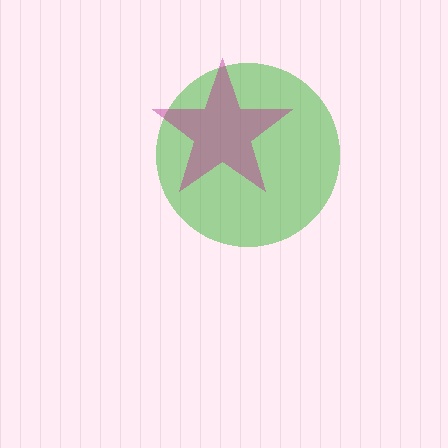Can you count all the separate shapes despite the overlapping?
Yes, there are 2 separate shapes.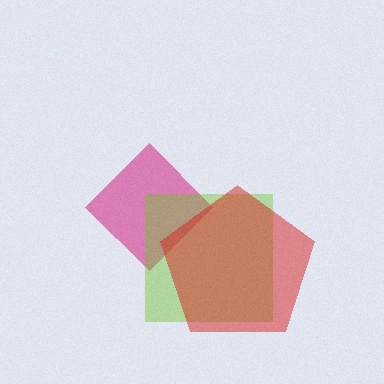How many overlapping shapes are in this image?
There are 3 overlapping shapes in the image.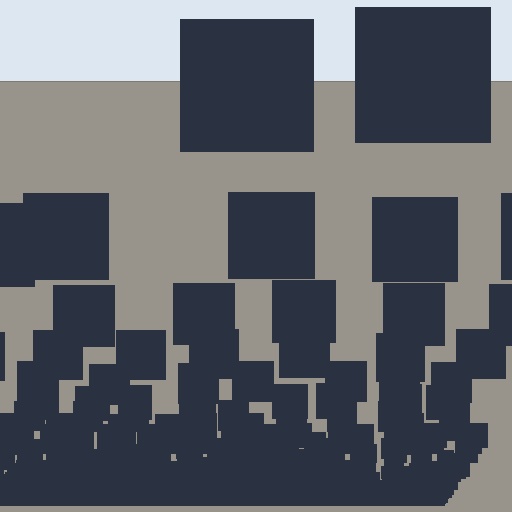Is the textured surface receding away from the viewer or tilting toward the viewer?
The surface appears to tilt toward the viewer. Texture elements get larger and sparser toward the top.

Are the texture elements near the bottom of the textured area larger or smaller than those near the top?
Smaller. The gradient is inverted — elements near the bottom are smaller and denser.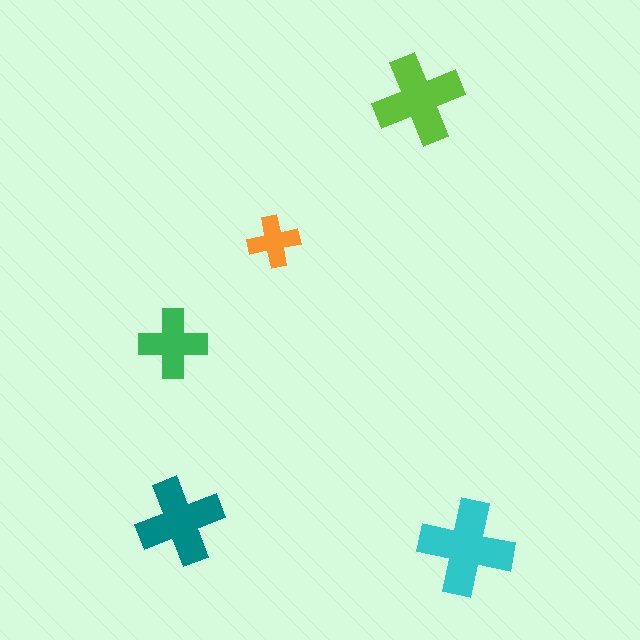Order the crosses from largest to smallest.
the cyan one, the lime one, the teal one, the green one, the orange one.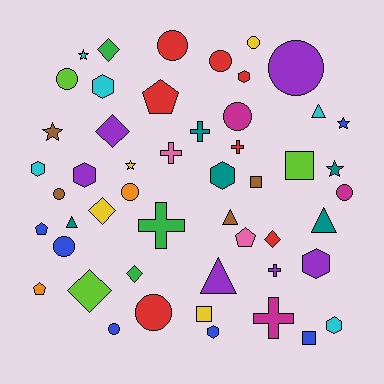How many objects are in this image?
There are 50 objects.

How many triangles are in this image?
There are 5 triangles.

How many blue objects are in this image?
There are 6 blue objects.